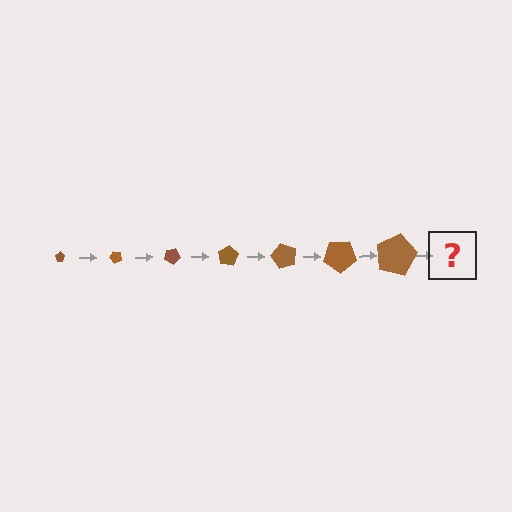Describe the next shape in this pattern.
It should be a pentagon, larger than the previous one and rotated 350 degrees from the start.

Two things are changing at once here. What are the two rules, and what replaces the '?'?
The two rules are that the pentagon grows larger each step and it rotates 50 degrees each step. The '?' should be a pentagon, larger than the previous one and rotated 350 degrees from the start.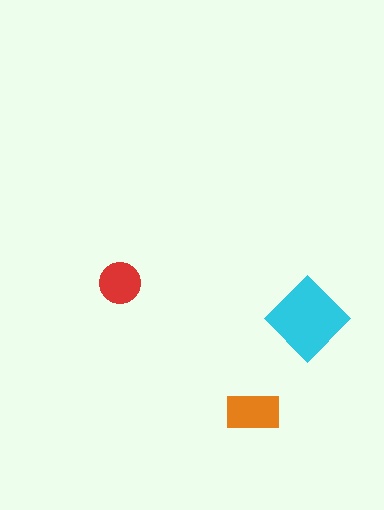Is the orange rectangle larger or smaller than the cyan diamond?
Smaller.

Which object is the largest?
The cyan diamond.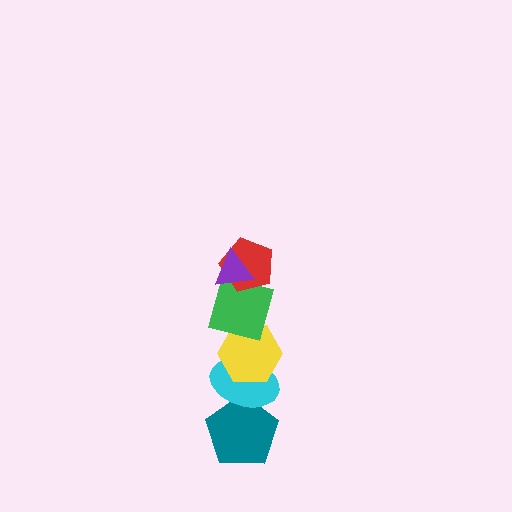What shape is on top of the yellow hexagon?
The green square is on top of the yellow hexagon.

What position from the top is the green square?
The green square is 3rd from the top.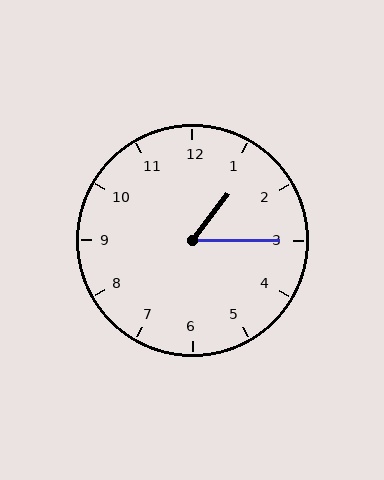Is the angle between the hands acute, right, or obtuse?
It is acute.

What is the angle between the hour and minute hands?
Approximately 52 degrees.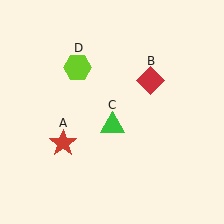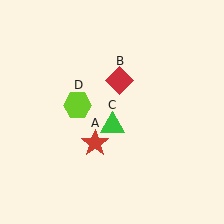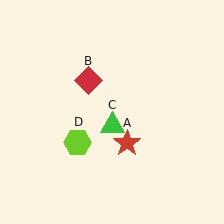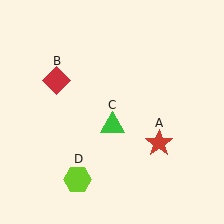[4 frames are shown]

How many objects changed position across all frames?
3 objects changed position: red star (object A), red diamond (object B), lime hexagon (object D).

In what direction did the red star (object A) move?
The red star (object A) moved right.